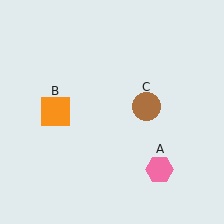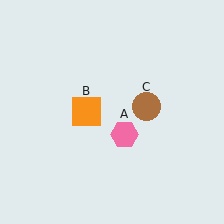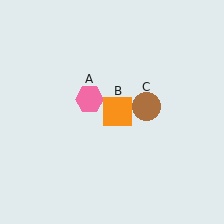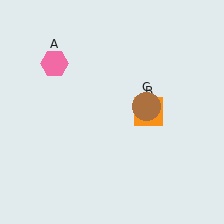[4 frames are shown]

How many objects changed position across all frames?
2 objects changed position: pink hexagon (object A), orange square (object B).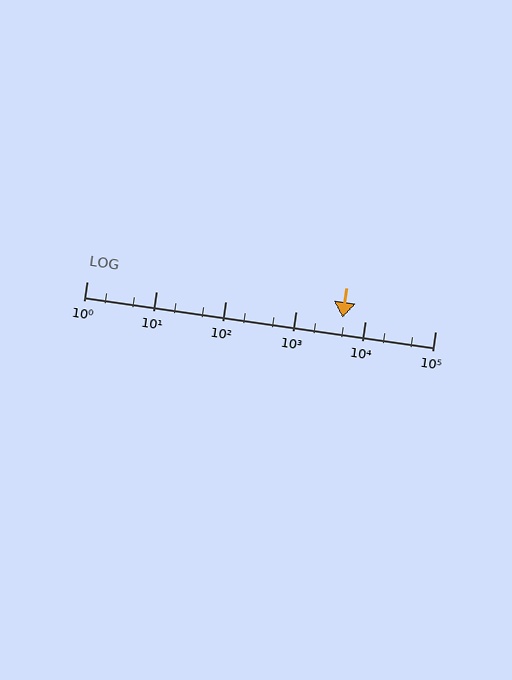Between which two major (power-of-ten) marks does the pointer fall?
The pointer is between 1000 and 10000.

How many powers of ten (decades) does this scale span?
The scale spans 5 decades, from 1 to 100000.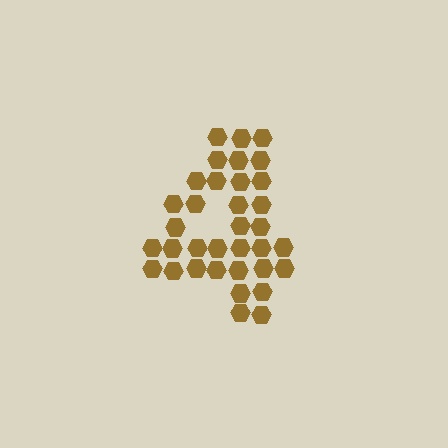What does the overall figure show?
The overall figure shows the digit 4.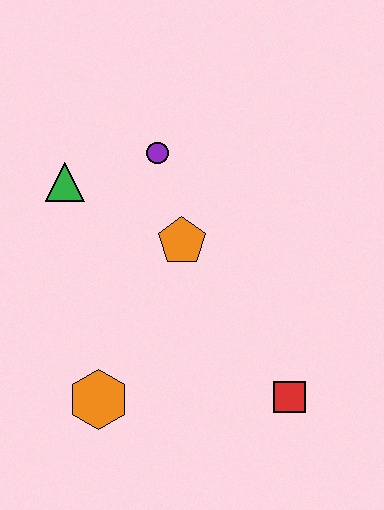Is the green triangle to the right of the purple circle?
No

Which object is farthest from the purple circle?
The red square is farthest from the purple circle.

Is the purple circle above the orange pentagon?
Yes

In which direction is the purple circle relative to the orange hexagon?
The purple circle is above the orange hexagon.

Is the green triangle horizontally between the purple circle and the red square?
No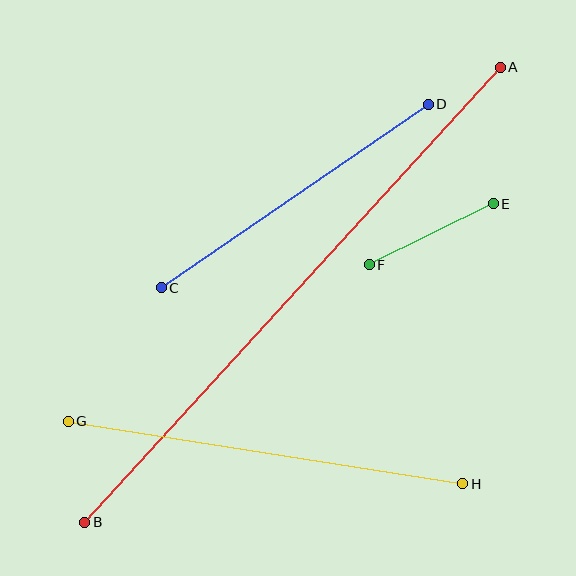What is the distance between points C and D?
The distance is approximately 324 pixels.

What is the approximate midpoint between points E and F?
The midpoint is at approximately (431, 234) pixels.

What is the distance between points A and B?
The distance is approximately 616 pixels.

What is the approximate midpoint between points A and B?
The midpoint is at approximately (293, 295) pixels.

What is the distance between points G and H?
The distance is approximately 399 pixels.